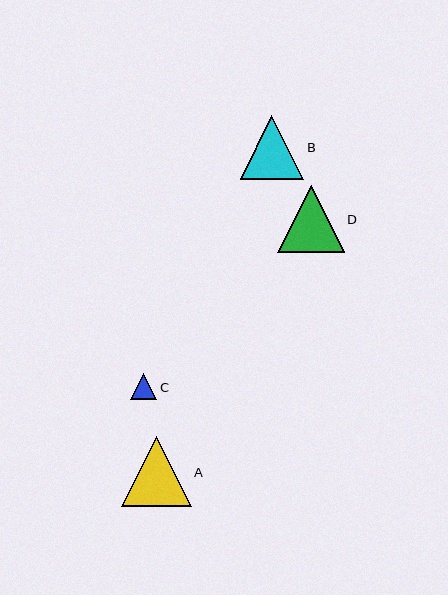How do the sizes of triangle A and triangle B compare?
Triangle A and triangle B are approximately the same size.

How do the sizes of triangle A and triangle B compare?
Triangle A and triangle B are approximately the same size.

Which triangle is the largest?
Triangle A is the largest with a size of approximately 70 pixels.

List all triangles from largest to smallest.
From largest to smallest: A, D, B, C.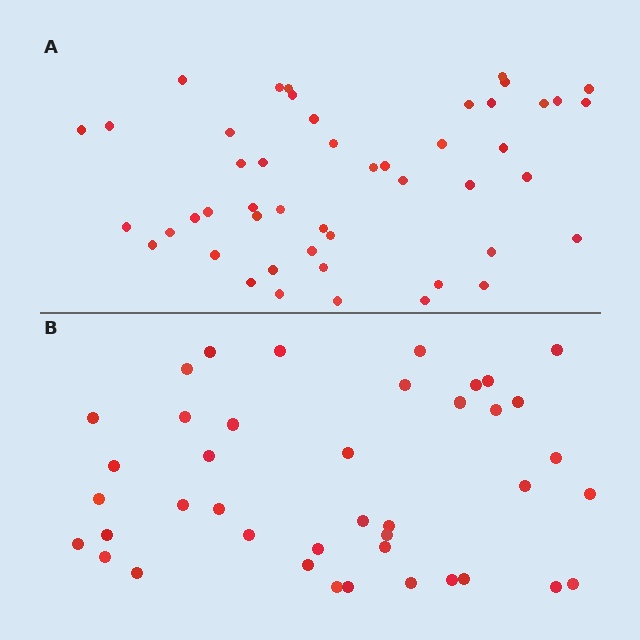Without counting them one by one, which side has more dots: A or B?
Region A (the top region) has more dots.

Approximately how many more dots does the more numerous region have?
Region A has roughly 8 or so more dots than region B.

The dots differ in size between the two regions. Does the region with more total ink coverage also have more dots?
No. Region B has more total ink coverage because its dots are larger, but region A actually contains more individual dots. Total area can be misleading — the number of items is what matters here.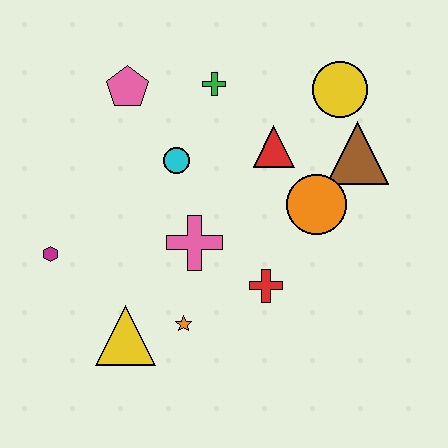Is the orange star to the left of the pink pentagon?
No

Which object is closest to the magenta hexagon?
The yellow triangle is closest to the magenta hexagon.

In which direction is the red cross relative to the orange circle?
The red cross is below the orange circle.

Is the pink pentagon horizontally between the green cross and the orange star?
No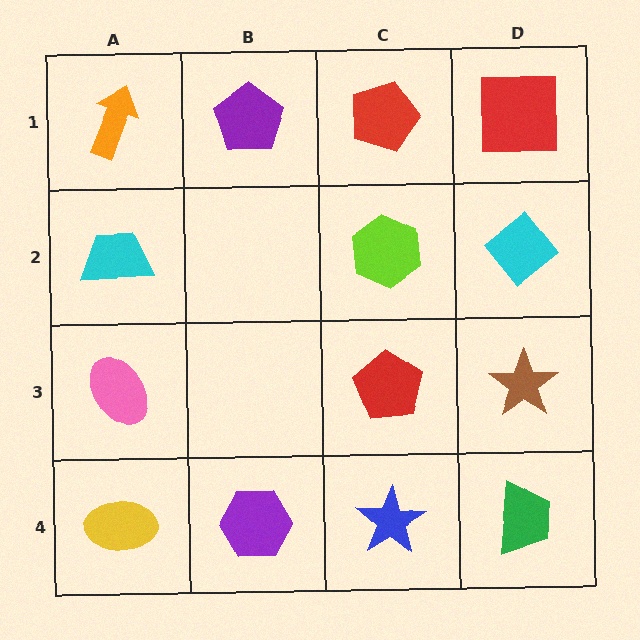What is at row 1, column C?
A red pentagon.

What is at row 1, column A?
An orange arrow.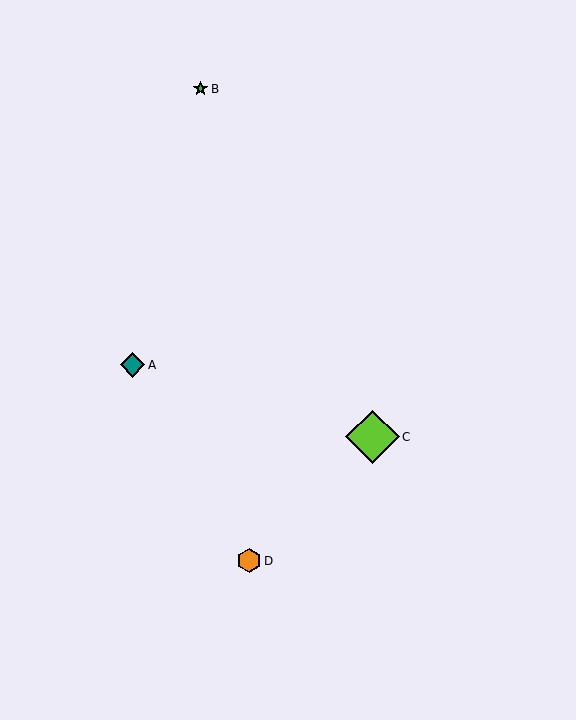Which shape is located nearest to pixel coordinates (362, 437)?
The lime diamond (labeled C) at (372, 437) is nearest to that location.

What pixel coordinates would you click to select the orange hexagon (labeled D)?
Click at (249, 561) to select the orange hexagon D.